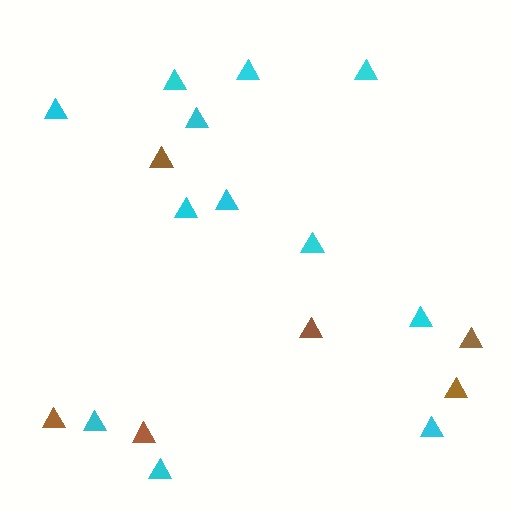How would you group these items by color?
There are 2 groups: one group of brown triangles (6) and one group of cyan triangles (12).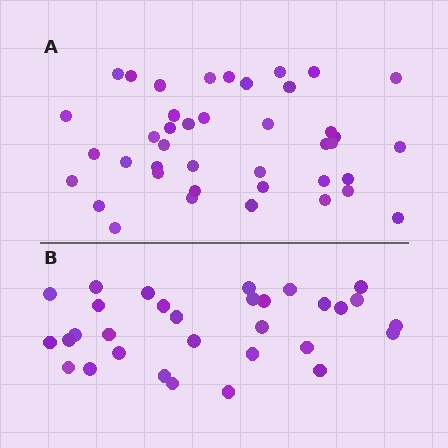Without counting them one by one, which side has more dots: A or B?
Region A (the top region) has more dots.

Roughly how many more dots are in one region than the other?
Region A has roughly 10 or so more dots than region B.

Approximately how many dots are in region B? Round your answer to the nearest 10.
About 30 dots. (The exact count is 31, which rounds to 30.)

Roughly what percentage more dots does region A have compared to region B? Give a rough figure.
About 30% more.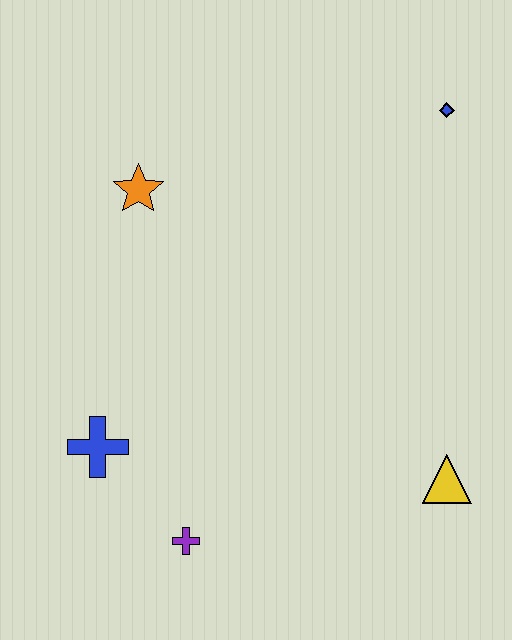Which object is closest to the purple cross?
The blue cross is closest to the purple cross.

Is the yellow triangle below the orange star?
Yes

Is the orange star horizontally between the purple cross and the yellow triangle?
No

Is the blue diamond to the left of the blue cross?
No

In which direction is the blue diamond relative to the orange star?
The blue diamond is to the right of the orange star.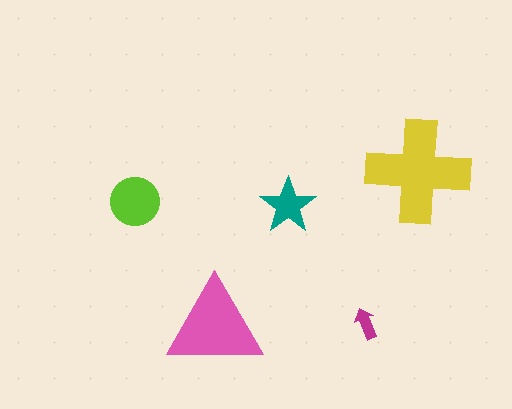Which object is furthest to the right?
The yellow cross is rightmost.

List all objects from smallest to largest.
The magenta arrow, the teal star, the lime circle, the pink triangle, the yellow cross.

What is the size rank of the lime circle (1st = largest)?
3rd.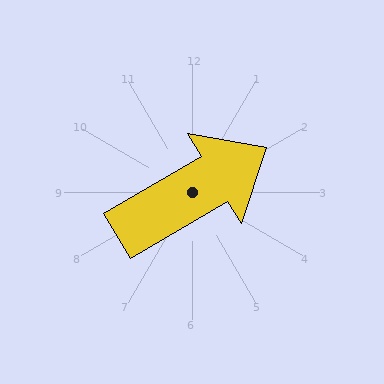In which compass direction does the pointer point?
Northeast.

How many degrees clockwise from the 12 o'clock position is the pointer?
Approximately 59 degrees.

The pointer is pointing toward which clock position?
Roughly 2 o'clock.